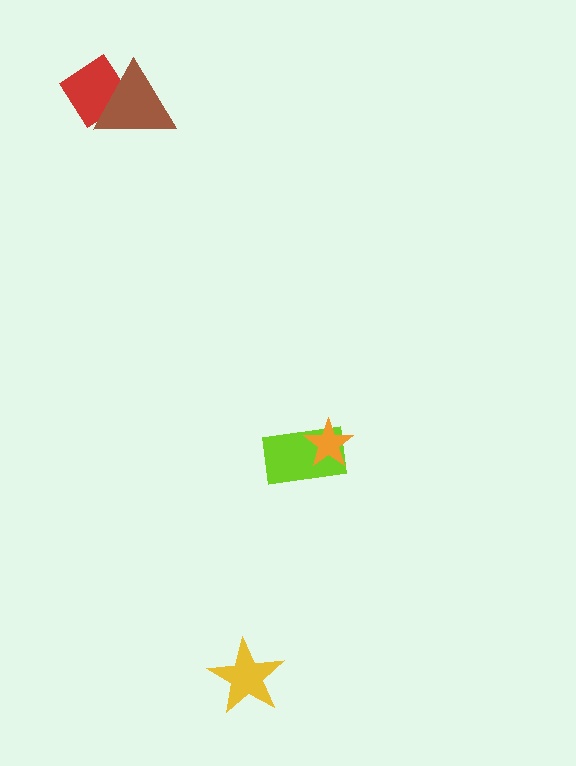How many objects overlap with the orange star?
1 object overlaps with the orange star.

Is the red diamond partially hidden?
Yes, it is partially covered by another shape.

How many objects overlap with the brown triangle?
1 object overlaps with the brown triangle.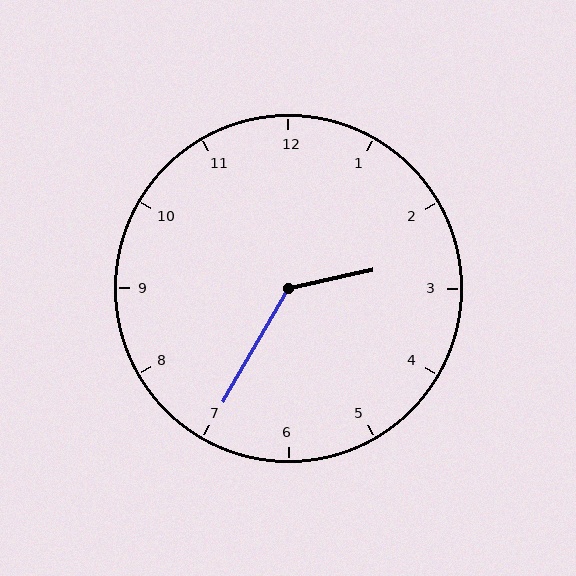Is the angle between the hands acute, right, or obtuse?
It is obtuse.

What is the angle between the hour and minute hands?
Approximately 132 degrees.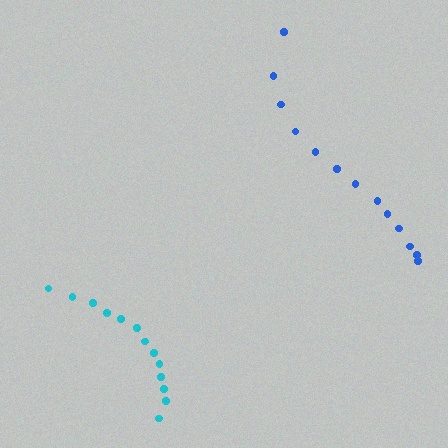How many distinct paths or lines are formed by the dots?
There are 2 distinct paths.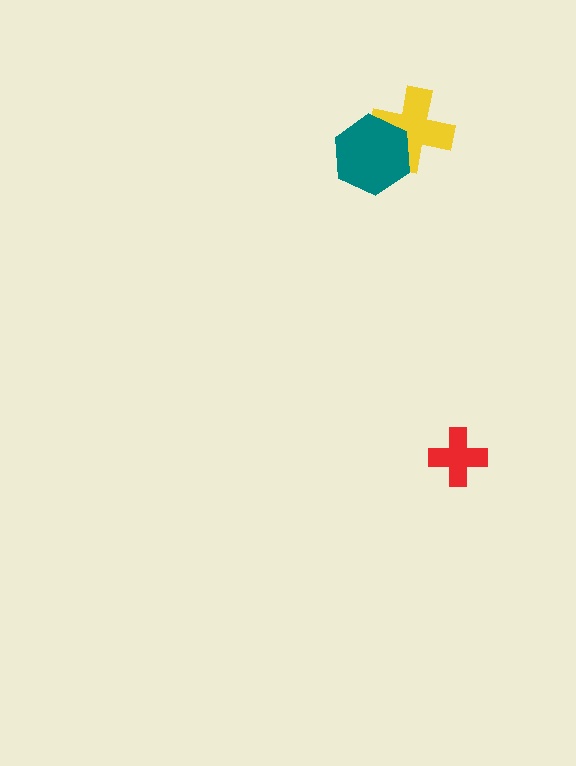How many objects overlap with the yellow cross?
1 object overlaps with the yellow cross.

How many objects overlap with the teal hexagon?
1 object overlaps with the teal hexagon.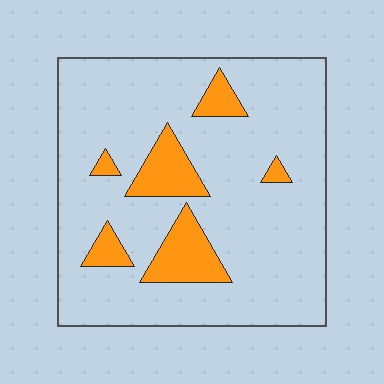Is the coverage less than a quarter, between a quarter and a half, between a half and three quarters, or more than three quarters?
Less than a quarter.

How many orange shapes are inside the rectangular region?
6.